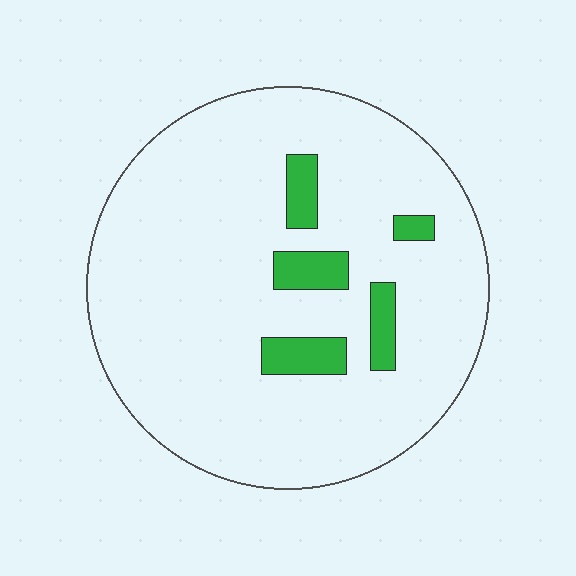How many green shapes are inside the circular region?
5.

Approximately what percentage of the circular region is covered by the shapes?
Approximately 10%.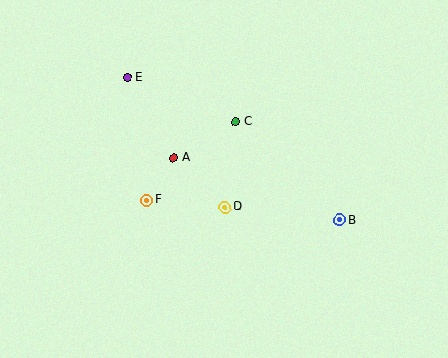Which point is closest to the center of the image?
Point D at (225, 207) is closest to the center.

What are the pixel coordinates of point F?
Point F is at (146, 200).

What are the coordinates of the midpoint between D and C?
The midpoint between D and C is at (231, 164).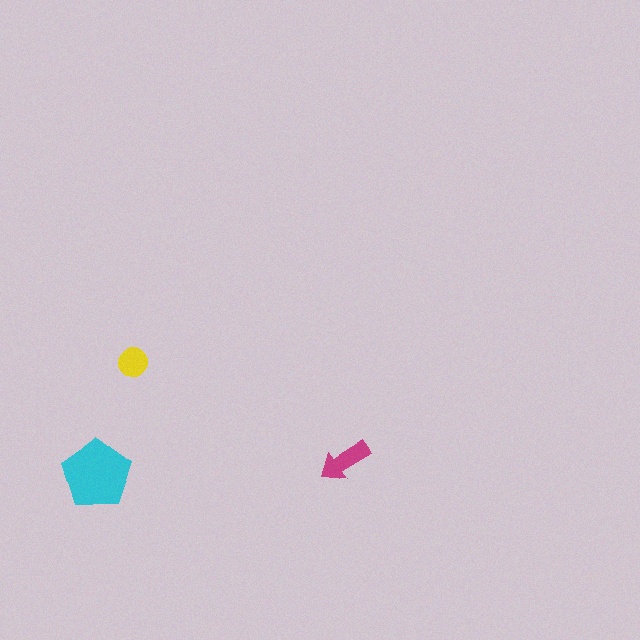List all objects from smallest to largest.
The yellow circle, the magenta arrow, the cyan pentagon.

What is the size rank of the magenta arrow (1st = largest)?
2nd.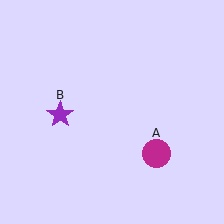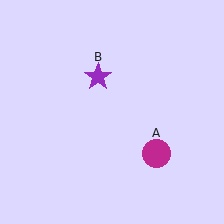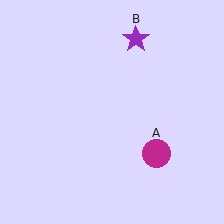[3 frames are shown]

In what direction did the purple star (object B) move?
The purple star (object B) moved up and to the right.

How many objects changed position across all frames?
1 object changed position: purple star (object B).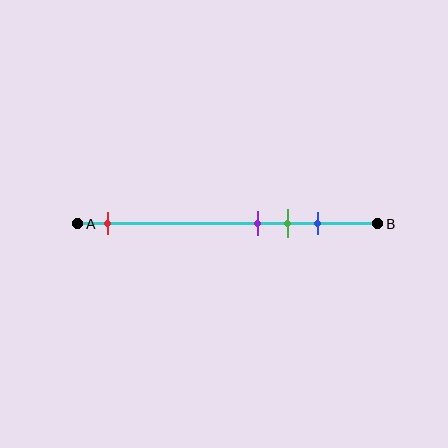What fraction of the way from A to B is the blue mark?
The blue mark is approximately 80% (0.8) of the way from A to B.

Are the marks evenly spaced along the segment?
No, the marks are not evenly spaced.